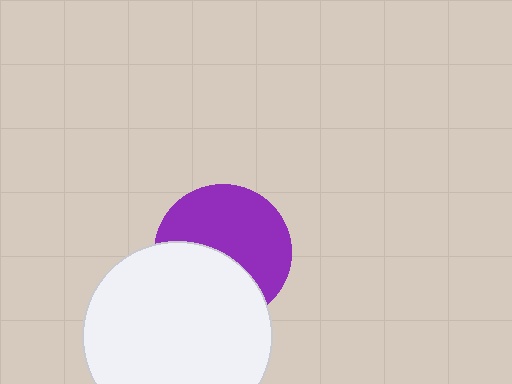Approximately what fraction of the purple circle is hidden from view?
Roughly 42% of the purple circle is hidden behind the white circle.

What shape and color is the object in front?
The object in front is a white circle.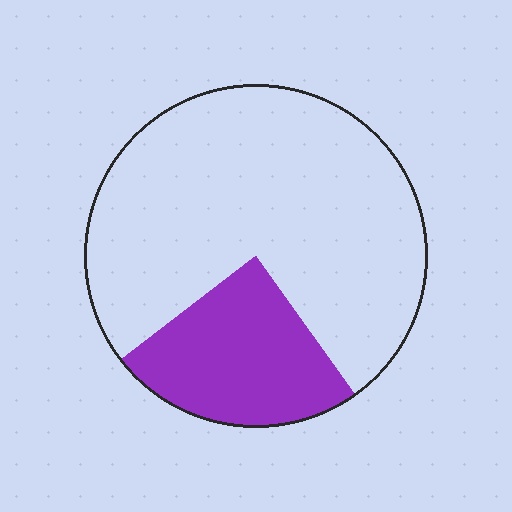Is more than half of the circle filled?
No.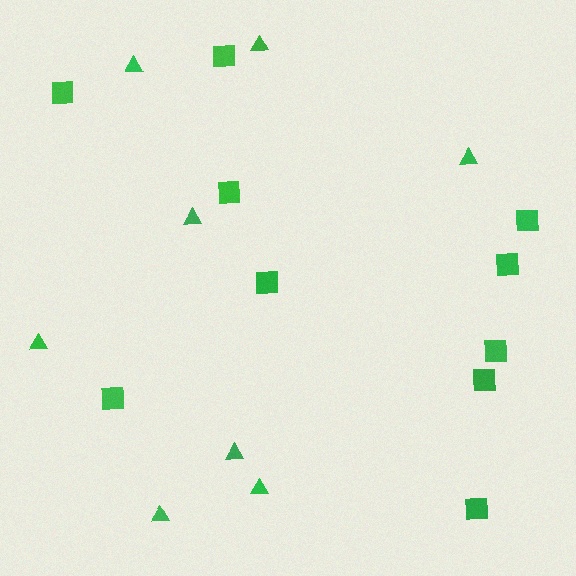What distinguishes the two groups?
There are 2 groups: one group of triangles (8) and one group of squares (10).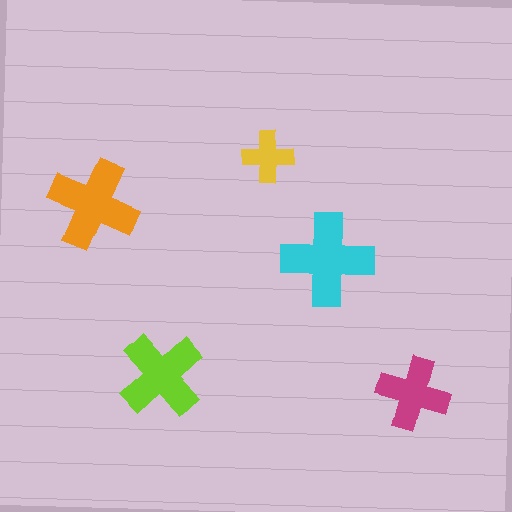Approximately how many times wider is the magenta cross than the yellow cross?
About 1.5 times wider.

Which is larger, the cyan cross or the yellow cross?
The cyan one.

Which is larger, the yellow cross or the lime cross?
The lime one.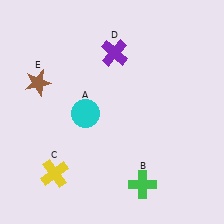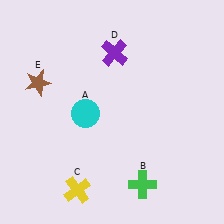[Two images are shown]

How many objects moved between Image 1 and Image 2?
1 object moved between the two images.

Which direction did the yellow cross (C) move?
The yellow cross (C) moved right.